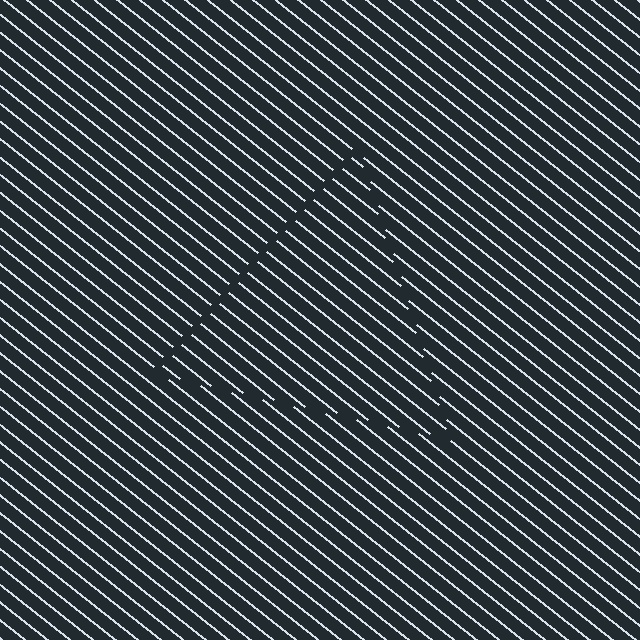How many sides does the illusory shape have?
3 sides — the line-ends trace a triangle.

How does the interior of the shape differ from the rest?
The interior of the shape contains the same grating, shifted by half a period — the contour is defined by the phase discontinuity where line-ends from the inner and outer gratings abut.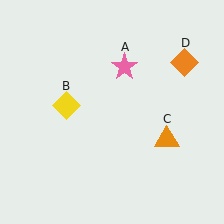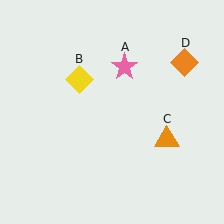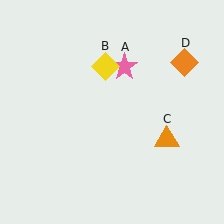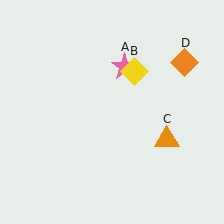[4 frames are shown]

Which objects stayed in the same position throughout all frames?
Pink star (object A) and orange triangle (object C) and orange diamond (object D) remained stationary.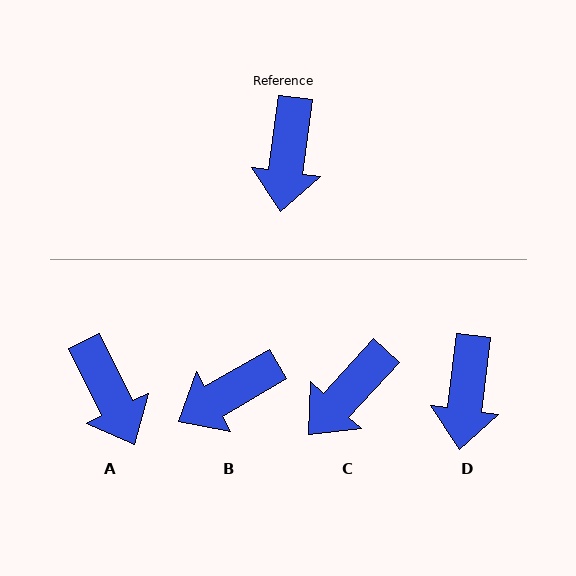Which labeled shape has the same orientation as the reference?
D.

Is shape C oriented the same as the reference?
No, it is off by about 36 degrees.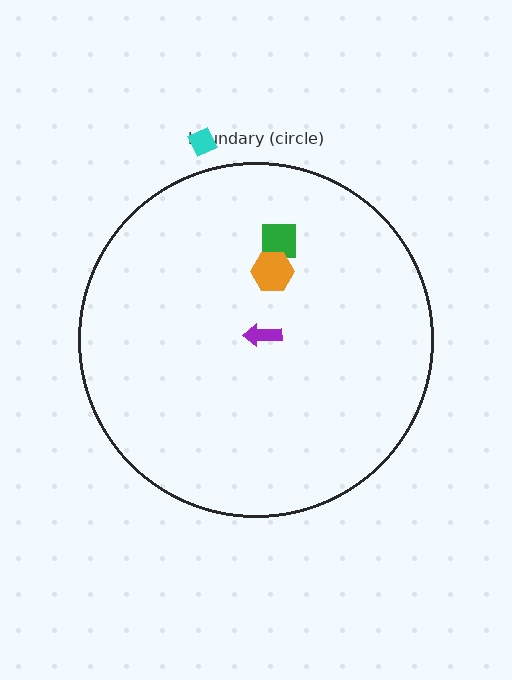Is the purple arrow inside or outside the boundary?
Inside.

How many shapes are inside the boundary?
3 inside, 1 outside.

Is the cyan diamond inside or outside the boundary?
Outside.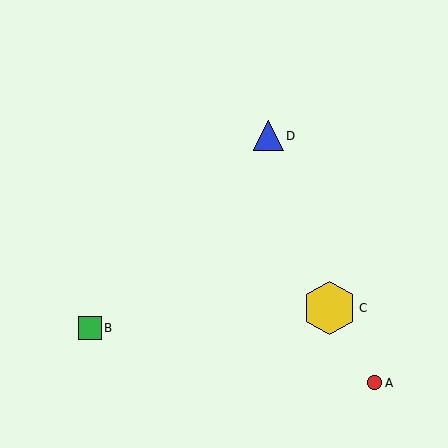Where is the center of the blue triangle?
The center of the blue triangle is at (268, 136).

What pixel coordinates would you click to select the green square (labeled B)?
Click at (90, 328) to select the green square B.